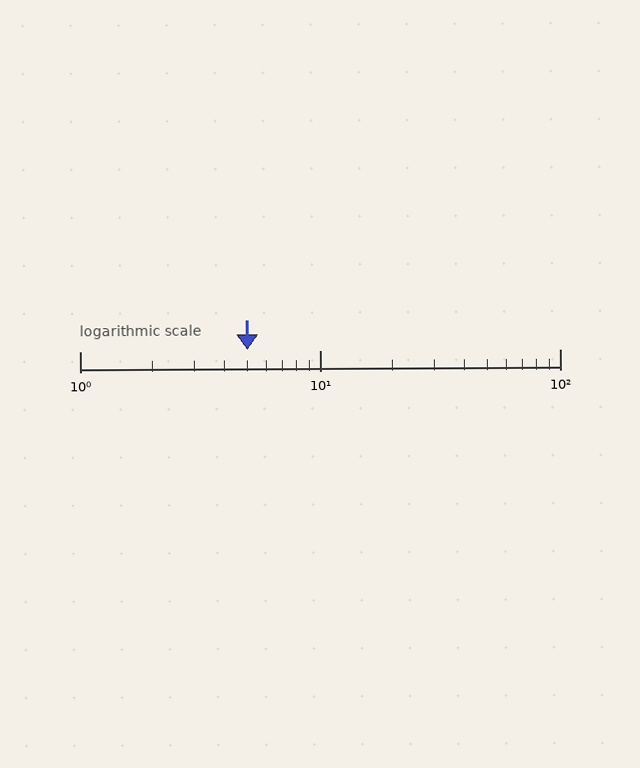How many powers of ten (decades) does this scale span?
The scale spans 2 decades, from 1 to 100.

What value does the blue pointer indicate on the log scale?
The pointer indicates approximately 5.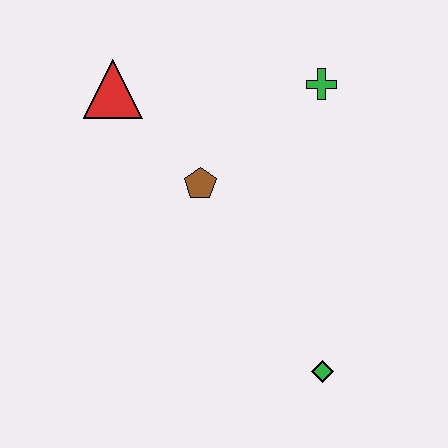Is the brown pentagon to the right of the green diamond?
No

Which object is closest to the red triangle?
The brown pentagon is closest to the red triangle.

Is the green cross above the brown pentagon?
Yes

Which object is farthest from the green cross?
The green diamond is farthest from the green cross.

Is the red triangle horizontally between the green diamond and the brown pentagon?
No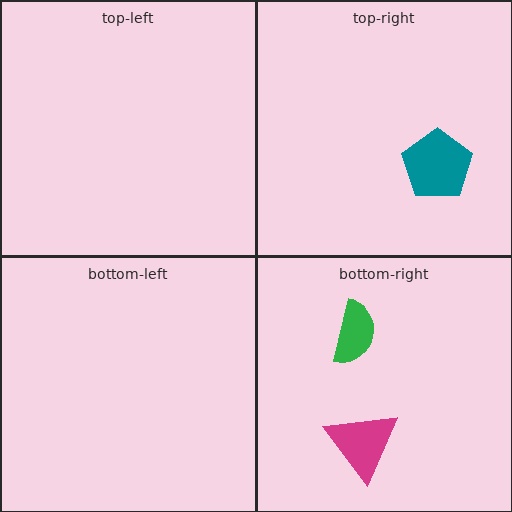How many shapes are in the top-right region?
1.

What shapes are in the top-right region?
The teal pentagon.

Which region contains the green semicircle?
The bottom-right region.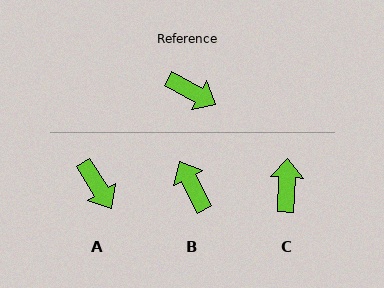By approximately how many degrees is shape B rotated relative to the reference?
Approximately 145 degrees counter-clockwise.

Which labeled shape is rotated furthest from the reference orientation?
B, about 145 degrees away.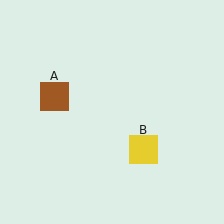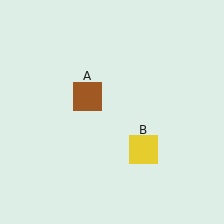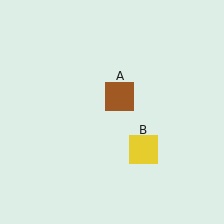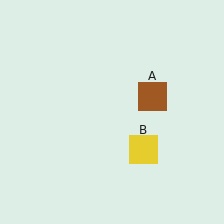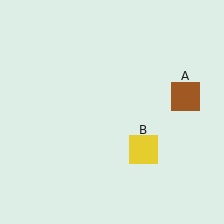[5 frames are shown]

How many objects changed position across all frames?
1 object changed position: brown square (object A).